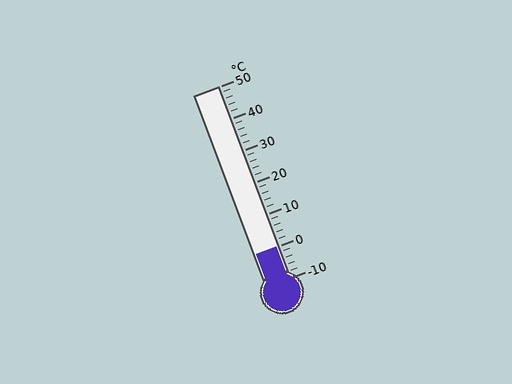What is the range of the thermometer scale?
The thermometer scale ranges from -10°C to 50°C.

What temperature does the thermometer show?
The thermometer shows approximately 0°C.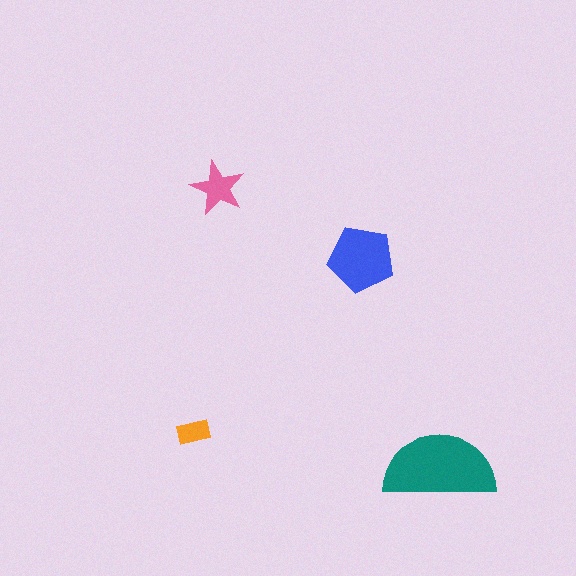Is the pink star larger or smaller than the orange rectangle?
Larger.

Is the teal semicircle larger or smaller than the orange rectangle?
Larger.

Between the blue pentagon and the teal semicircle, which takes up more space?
The teal semicircle.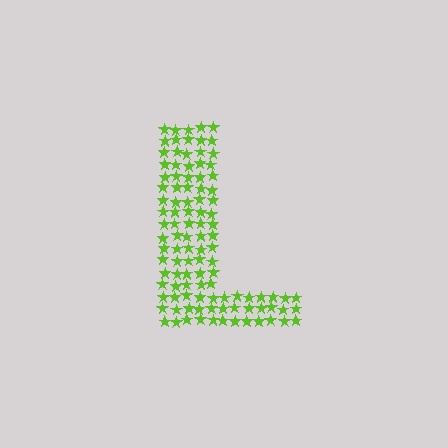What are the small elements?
The small elements are stars.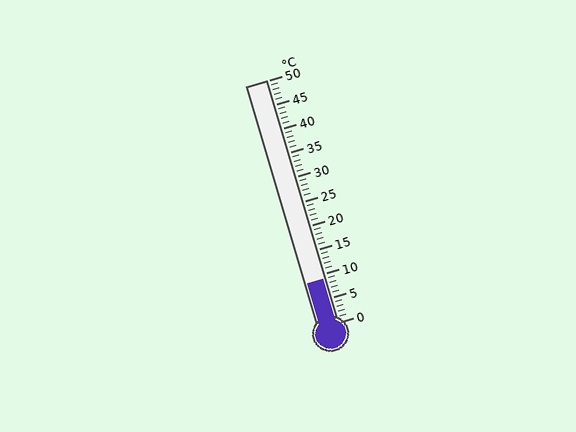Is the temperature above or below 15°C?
The temperature is below 15°C.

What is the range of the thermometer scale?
The thermometer scale ranges from 0°C to 50°C.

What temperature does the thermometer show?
The thermometer shows approximately 9°C.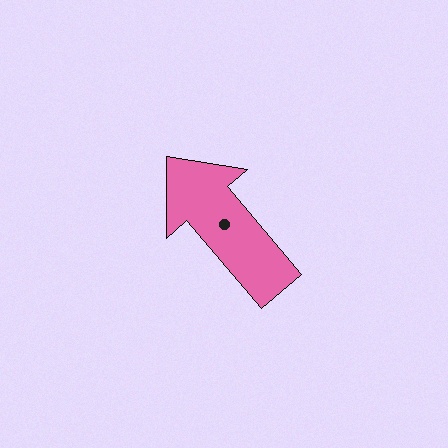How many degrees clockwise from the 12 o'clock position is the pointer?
Approximately 320 degrees.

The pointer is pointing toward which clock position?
Roughly 11 o'clock.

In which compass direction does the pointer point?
Northwest.